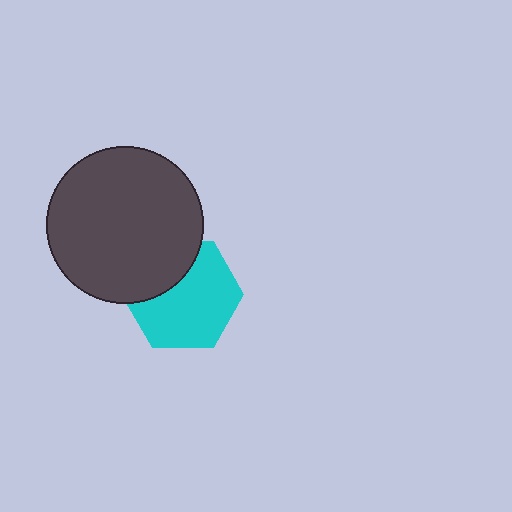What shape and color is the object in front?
The object in front is a dark gray circle.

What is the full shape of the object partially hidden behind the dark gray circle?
The partially hidden object is a cyan hexagon.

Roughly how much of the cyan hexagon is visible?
Most of it is visible (roughly 70%).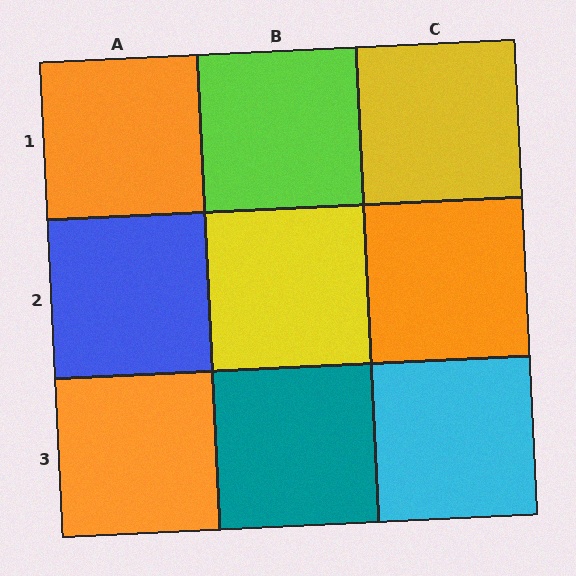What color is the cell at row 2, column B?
Yellow.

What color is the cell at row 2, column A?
Blue.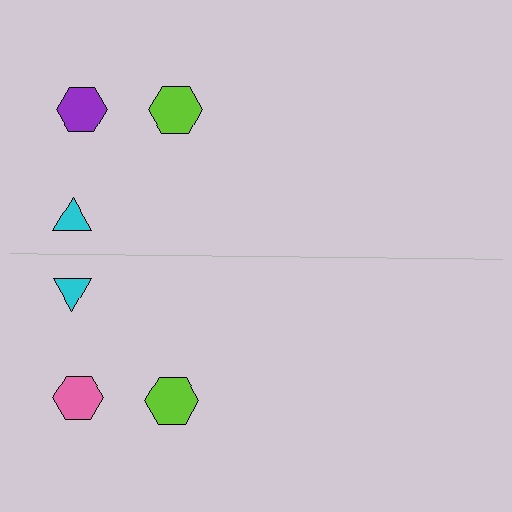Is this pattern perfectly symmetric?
No, the pattern is not perfectly symmetric. The pink hexagon on the bottom side breaks the symmetry — its mirror counterpart is purple.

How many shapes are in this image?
There are 6 shapes in this image.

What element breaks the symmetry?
The pink hexagon on the bottom side breaks the symmetry — its mirror counterpart is purple.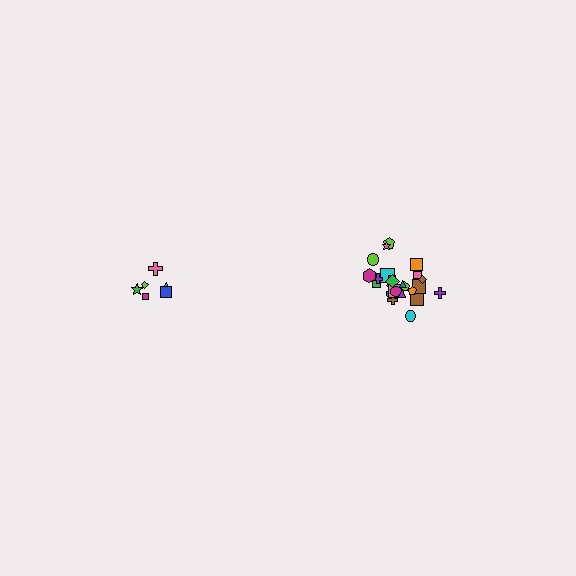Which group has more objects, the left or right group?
The right group.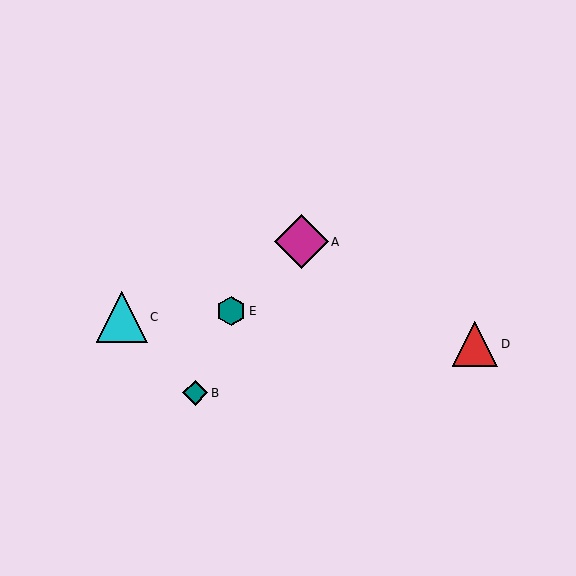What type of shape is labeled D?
Shape D is a red triangle.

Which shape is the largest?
The magenta diamond (labeled A) is the largest.